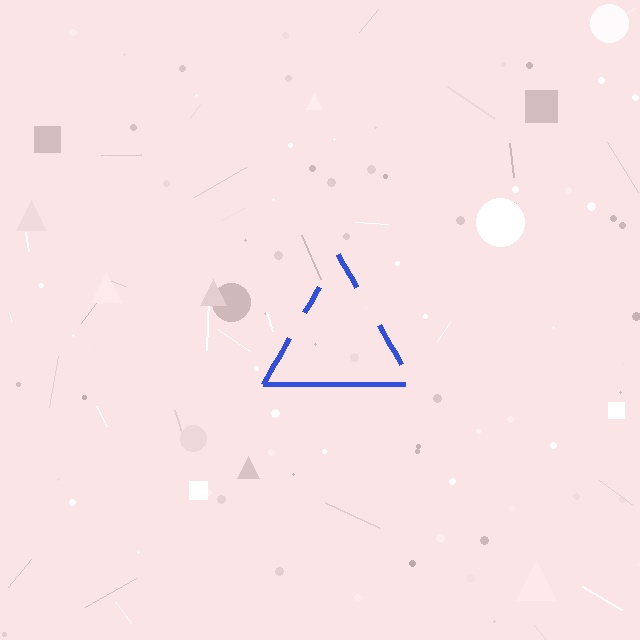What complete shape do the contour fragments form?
The contour fragments form a triangle.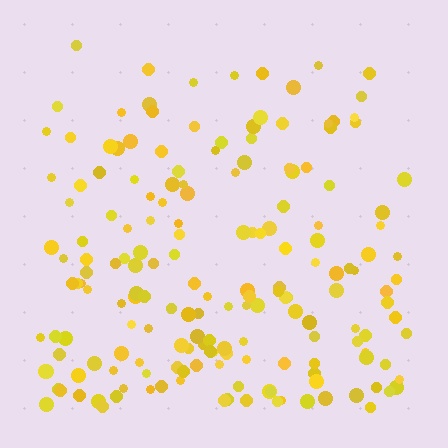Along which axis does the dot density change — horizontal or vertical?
Vertical.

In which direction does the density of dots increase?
From top to bottom, with the bottom side densest.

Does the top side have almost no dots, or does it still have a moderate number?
Still a moderate number, just noticeably fewer than the bottom.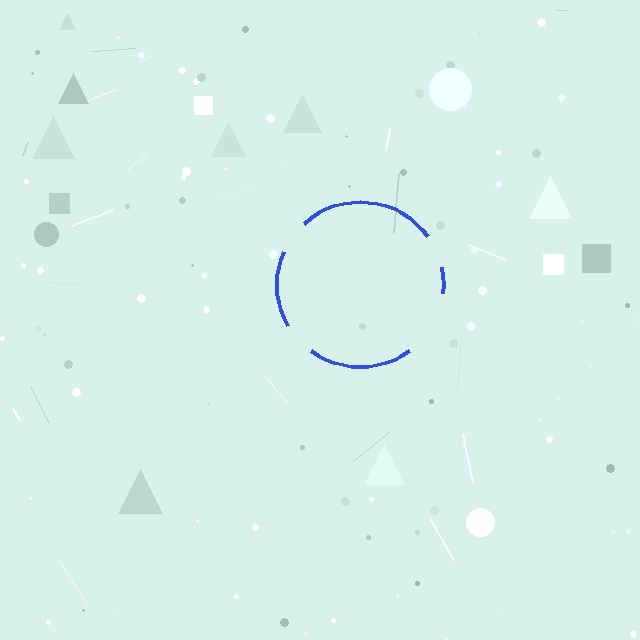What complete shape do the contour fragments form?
The contour fragments form a circle.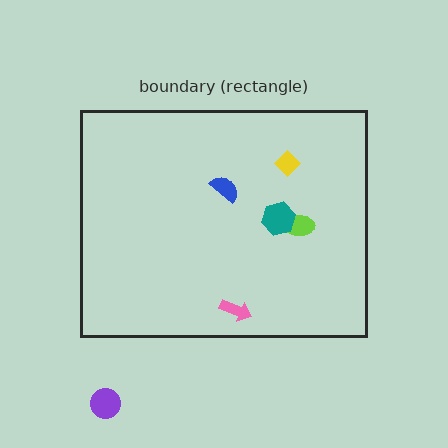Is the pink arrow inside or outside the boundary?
Inside.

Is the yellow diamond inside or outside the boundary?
Inside.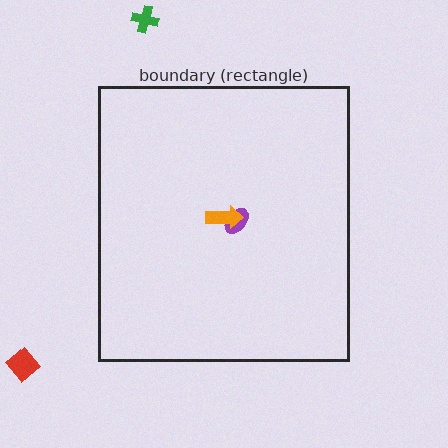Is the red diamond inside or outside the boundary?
Outside.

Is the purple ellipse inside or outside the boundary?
Inside.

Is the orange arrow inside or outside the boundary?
Inside.